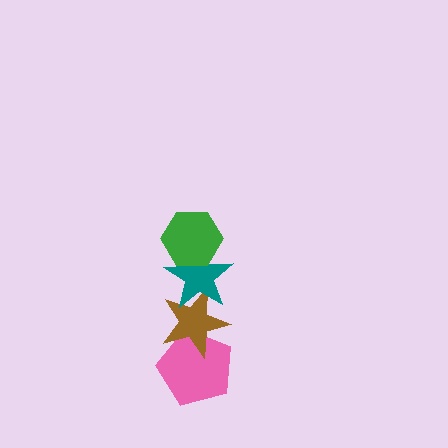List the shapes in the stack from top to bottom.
From top to bottom: the green hexagon, the teal star, the brown star, the pink pentagon.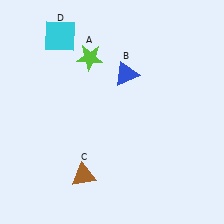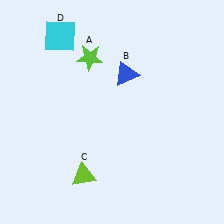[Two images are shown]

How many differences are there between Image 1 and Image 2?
There is 1 difference between the two images.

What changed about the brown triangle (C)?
In Image 1, C is brown. In Image 2, it changed to lime.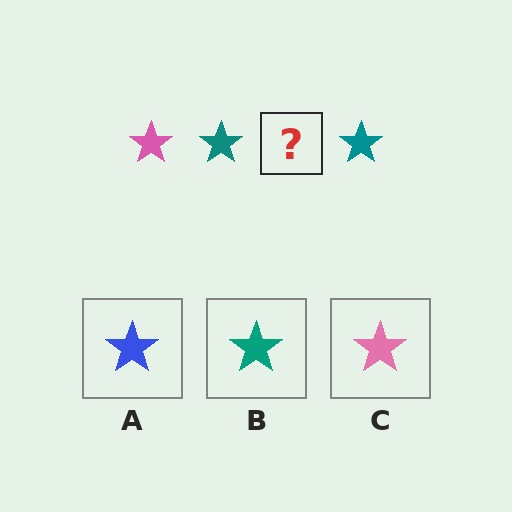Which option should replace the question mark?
Option C.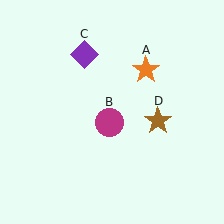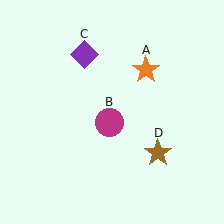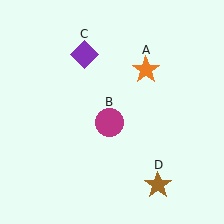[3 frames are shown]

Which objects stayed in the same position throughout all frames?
Orange star (object A) and magenta circle (object B) and purple diamond (object C) remained stationary.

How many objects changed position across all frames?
1 object changed position: brown star (object D).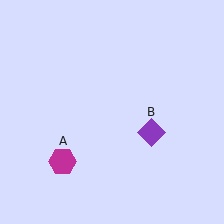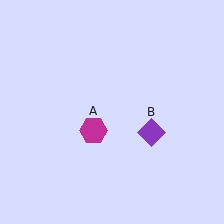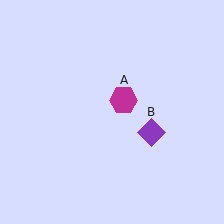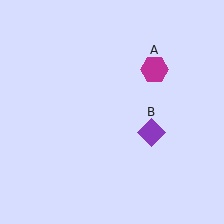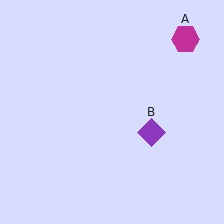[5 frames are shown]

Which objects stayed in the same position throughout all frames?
Purple diamond (object B) remained stationary.